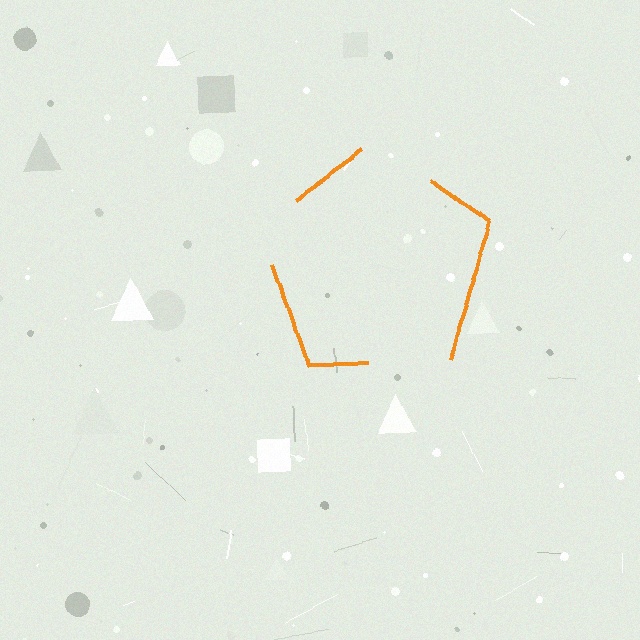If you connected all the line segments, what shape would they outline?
They would outline a pentagon.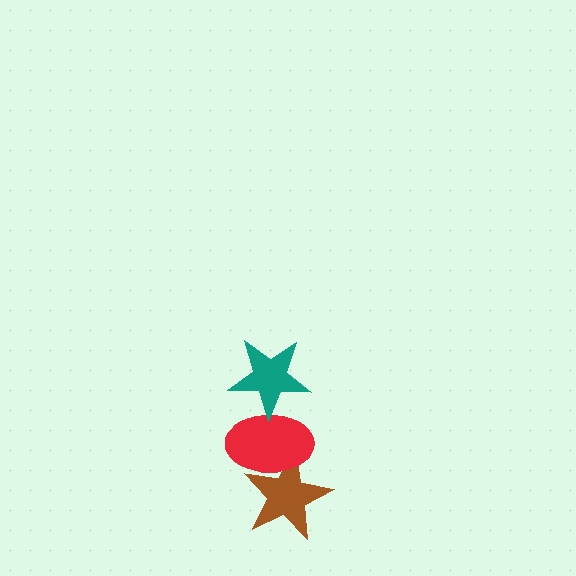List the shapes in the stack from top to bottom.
From top to bottom: the teal star, the red ellipse, the brown star.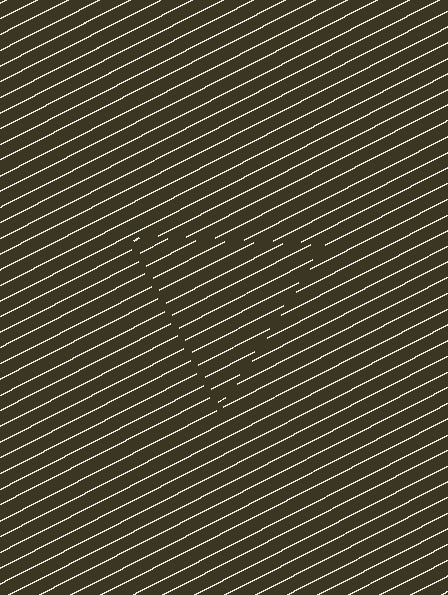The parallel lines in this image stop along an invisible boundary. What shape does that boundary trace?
An illusory triangle. The interior of the shape contains the same grating, shifted by half a period — the contour is defined by the phase discontinuity where line-ends from the inner and outer gratings abut.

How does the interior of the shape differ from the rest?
The interior of the shape contains the same grating, shifted by half a period — the contour is defined by the phase discontinuity where line-ends from the inner and outer gratings abut.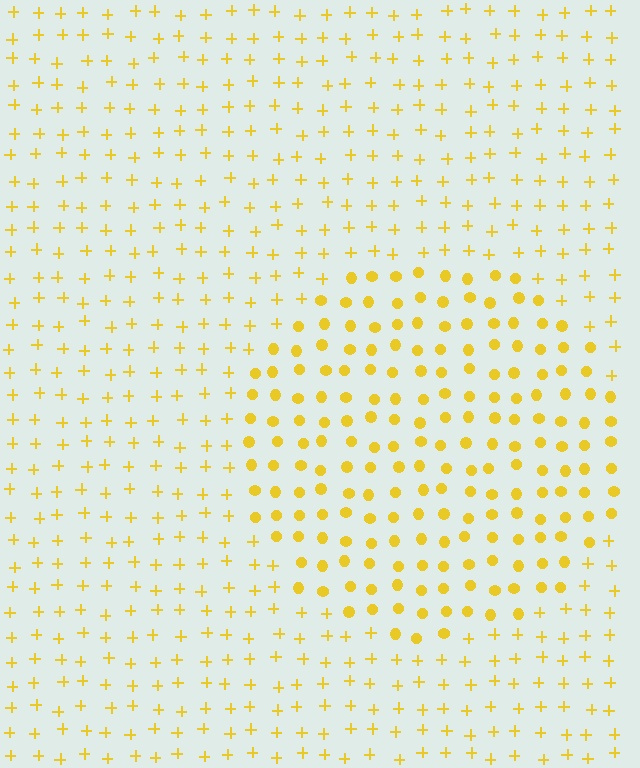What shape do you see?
I see a circle.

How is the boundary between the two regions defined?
The boundary is defined by a change in element shape: circles inside vs. plus signs outside. All elements share the same color and spacing.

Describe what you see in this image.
The image is filled with small yellow elements arranged in a uniform grid. A circle-shaped region contains circles, while the surrounding area contains plus signs. The boundary is defined purely by the change in element shape.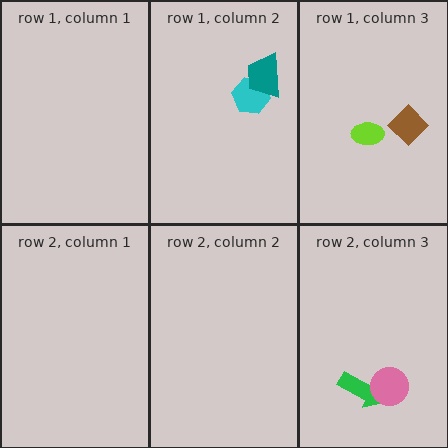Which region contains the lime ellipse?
The row 1, column 3 region.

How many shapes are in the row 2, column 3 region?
2.